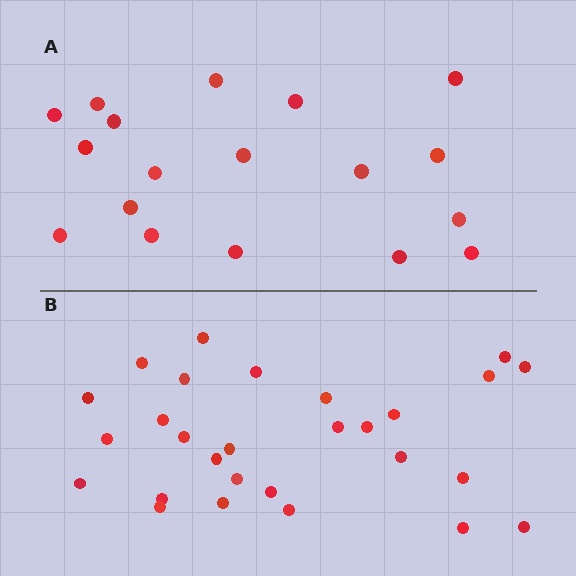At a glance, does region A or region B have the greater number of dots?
Region B (the bottom region) has more dots.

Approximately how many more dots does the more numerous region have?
Region B has roughly 10 or so more dots than region A.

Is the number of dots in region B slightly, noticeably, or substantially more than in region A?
Region B has substantially more. The ratio is roughly 1.6 to 1.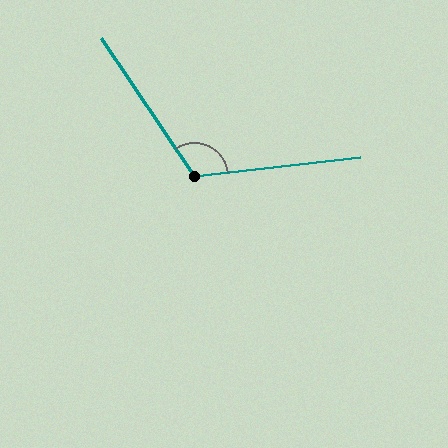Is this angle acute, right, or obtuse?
It is obtuse.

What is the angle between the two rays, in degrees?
Approximately 118 degrees.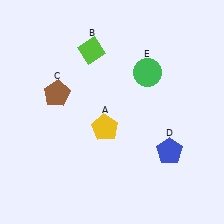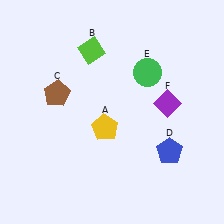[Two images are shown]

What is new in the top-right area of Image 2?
A purple diamond (F) was added in the top-right area of Image 2.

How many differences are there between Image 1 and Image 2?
There is 1 difference between the two images.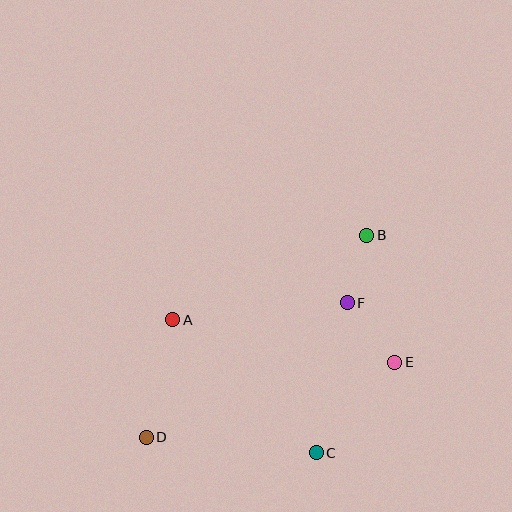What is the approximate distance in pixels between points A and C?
The distance between A and C is approximately 196 pixels.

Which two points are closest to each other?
Points B and F are closest to each other.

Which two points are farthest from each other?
Points B and D are farthest from each other.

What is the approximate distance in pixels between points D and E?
The distance between D and E is approximately 260 pixels.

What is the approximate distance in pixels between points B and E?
The distance between B and E is approximately 130 pixels.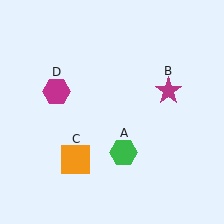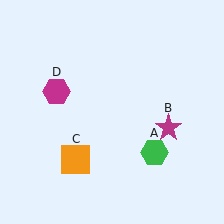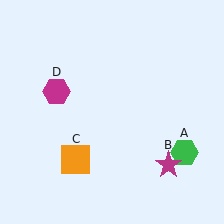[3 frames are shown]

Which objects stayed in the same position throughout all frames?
Orange square (object C) and magenta hexagon (object D) remained stationary.